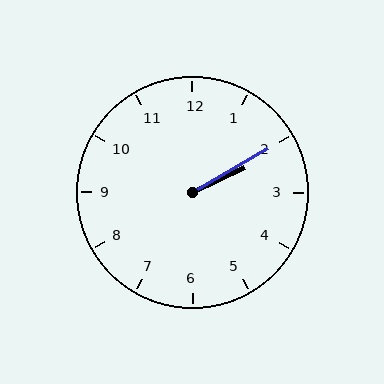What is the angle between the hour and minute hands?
Approximately 5 degrees.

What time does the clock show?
2:10.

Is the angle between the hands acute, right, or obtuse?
It is acute.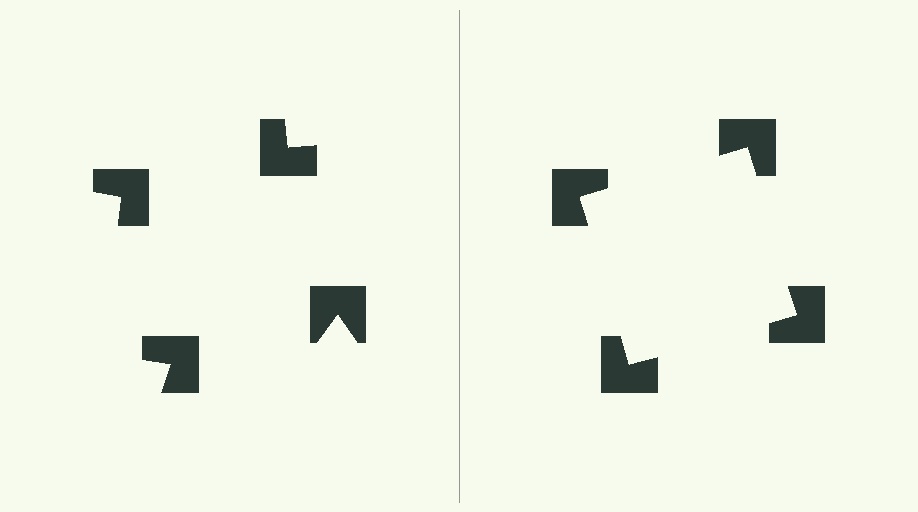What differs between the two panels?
The notched squares are positioned identically on both sides; only the wedge orientations differ. On the right they align to a square; on the left they are misaligned.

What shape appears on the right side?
An illusory square.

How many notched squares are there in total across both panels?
8 — 4 on each side.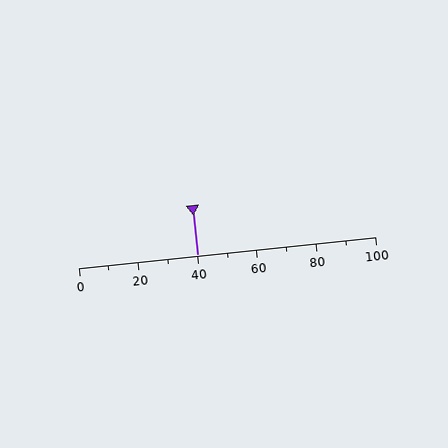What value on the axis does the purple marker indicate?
The marker indicates approximately 40.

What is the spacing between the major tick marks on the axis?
The major ticks are spaced 20 apart.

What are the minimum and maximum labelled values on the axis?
The axis runs from 0 to 100.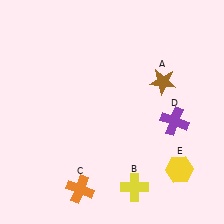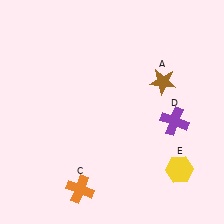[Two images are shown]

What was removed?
The yellow cross (B) was removed in Image 2.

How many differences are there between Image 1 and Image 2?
There is 1 difference between the two images.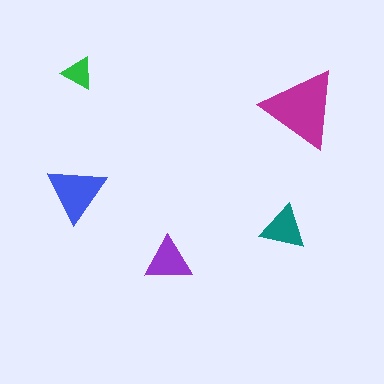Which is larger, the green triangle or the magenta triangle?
The magenta one.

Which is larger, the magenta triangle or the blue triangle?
The magenta one.